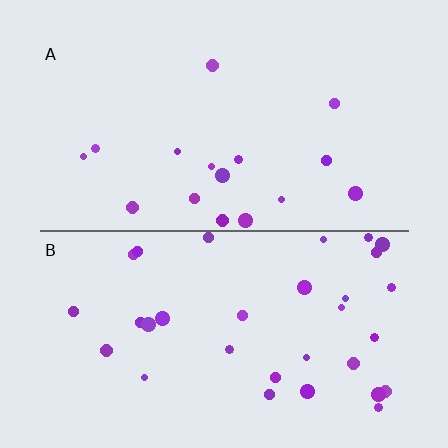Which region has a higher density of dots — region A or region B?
B (the bottom).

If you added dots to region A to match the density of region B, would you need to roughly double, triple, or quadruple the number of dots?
Approximately double.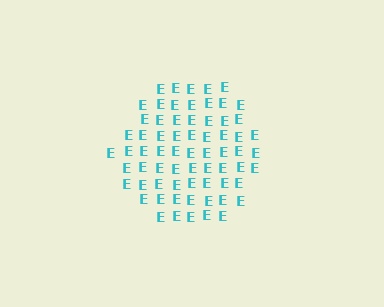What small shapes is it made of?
It is made of small letter E's.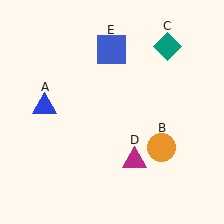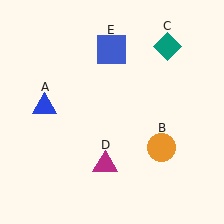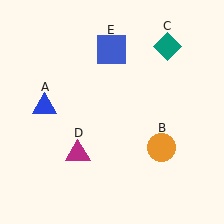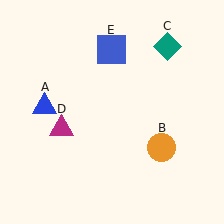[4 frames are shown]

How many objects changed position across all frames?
1 object changed position: magenta triangle (object D).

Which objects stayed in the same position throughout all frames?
Blue triangle (object A) and orange circle (object B) and teal diamond (object C) and blue square (object E) remained stationary.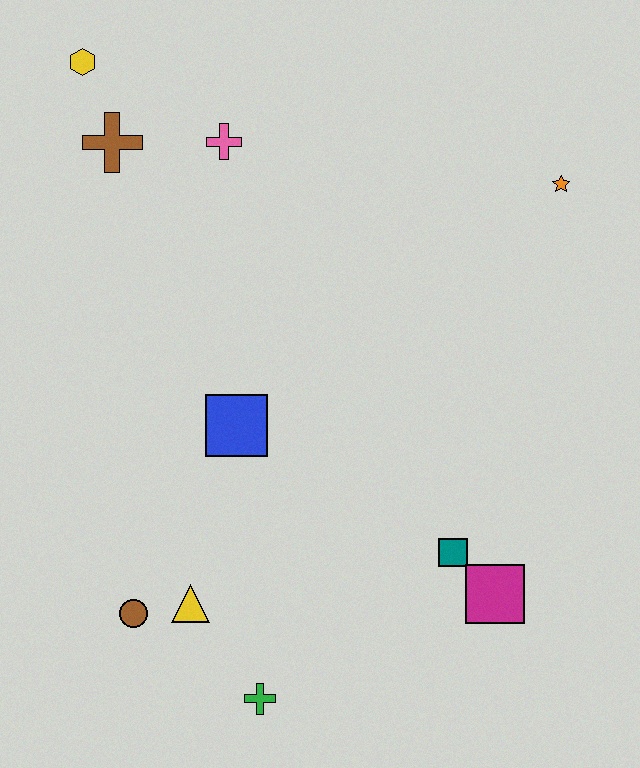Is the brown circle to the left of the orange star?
Yes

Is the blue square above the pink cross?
No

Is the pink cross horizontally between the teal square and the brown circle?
Yes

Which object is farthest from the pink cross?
The green cross is farthest from the pink cross.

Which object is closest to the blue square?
The yellow triangle is closest to the blue square.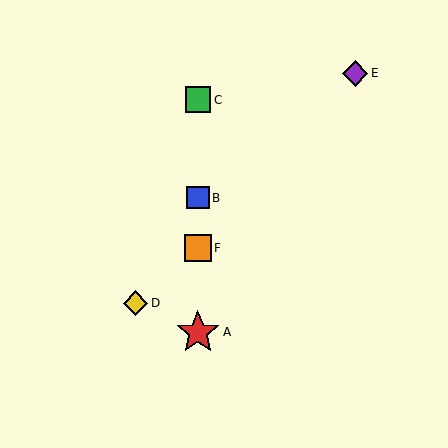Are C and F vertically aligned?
Yes, both are at x≈198.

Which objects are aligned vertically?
Objects A, B, C, F are aligned vertically.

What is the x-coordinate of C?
Object C is at x≈198.